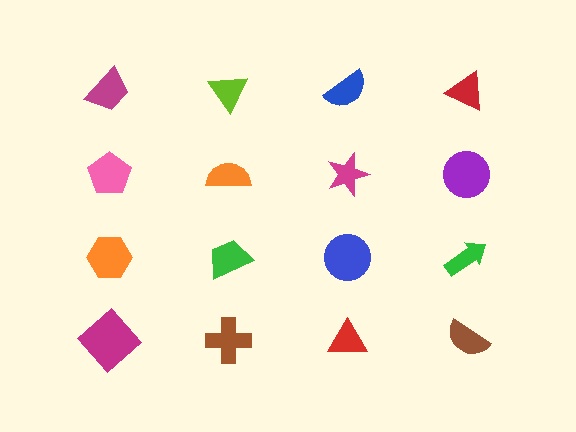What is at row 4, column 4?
A brown semicircle.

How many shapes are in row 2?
4 shapes.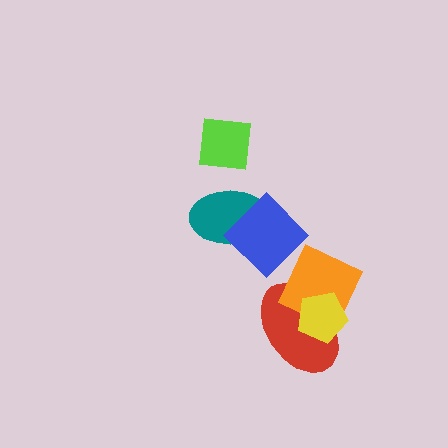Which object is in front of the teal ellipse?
The blue diamond is in front of the teal ellipse.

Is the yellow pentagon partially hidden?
No, no other shape covers it.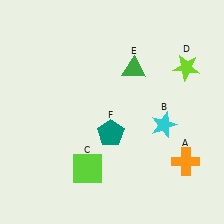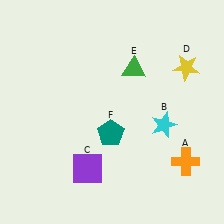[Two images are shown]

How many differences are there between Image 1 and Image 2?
There are 2 differences between the two images.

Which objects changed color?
C changed from lime to purple. D changed from lime to yellow.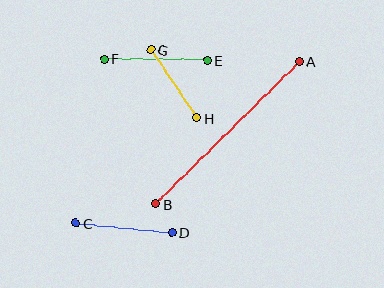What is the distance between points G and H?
The distance is approximately 83 pixels.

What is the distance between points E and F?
The distance is approximately 103 pixels.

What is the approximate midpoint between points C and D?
The midpoint is at approximately (124, 228) pixels.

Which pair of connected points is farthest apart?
Points A and B are farthest apart.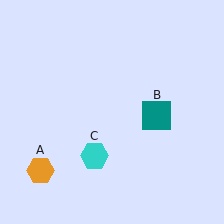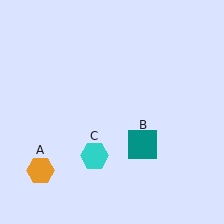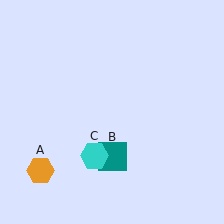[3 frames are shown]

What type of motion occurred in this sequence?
The teal square (object B) rotated clockwise around the center of the scene.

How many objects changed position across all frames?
1 object changed position: teal square (object B).